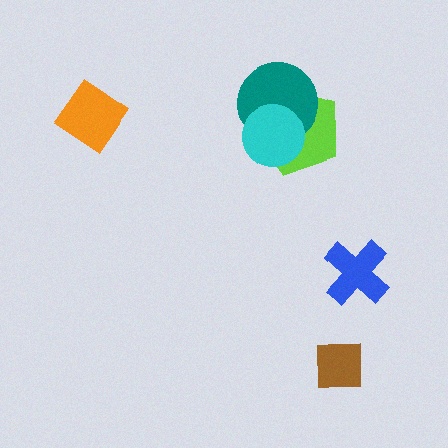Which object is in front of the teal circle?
The cyan circle is in front of the teal circle.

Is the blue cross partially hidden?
No, no other shape covers it.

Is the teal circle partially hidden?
Yes, it is partially covered by another shape.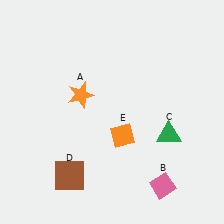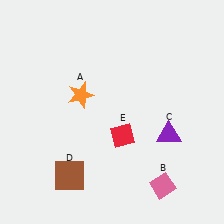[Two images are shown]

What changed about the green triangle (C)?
In Image 1, C is green. In Image 2, it changed to purple.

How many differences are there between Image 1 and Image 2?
There are 2 differences between the two images.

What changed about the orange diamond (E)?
In Image 1, E is orange. In Image 2, it changed to red.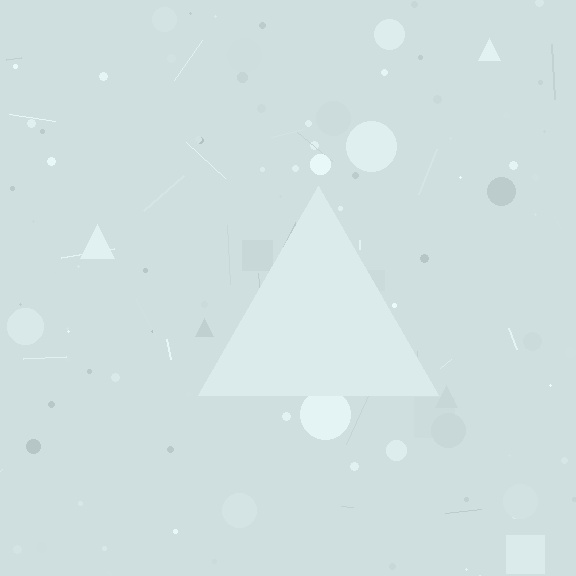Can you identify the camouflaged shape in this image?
The camouflaged shape is a triangle.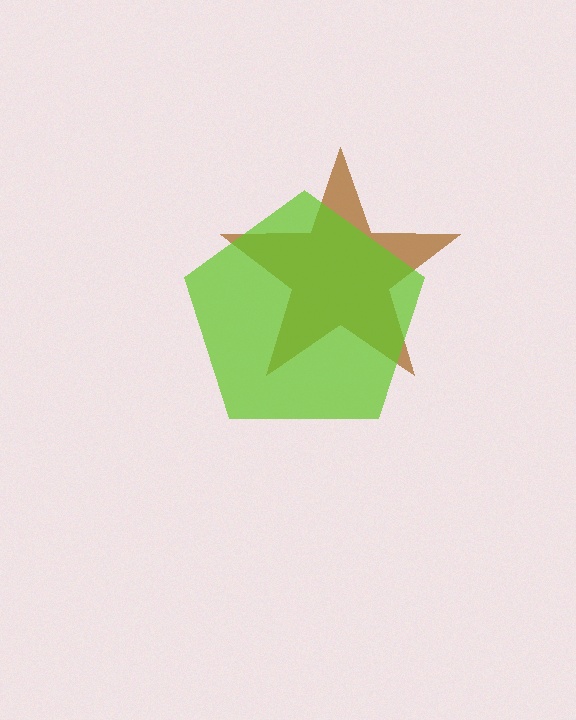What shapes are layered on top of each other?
The layered shapes are: a brown star, a lime pentagon.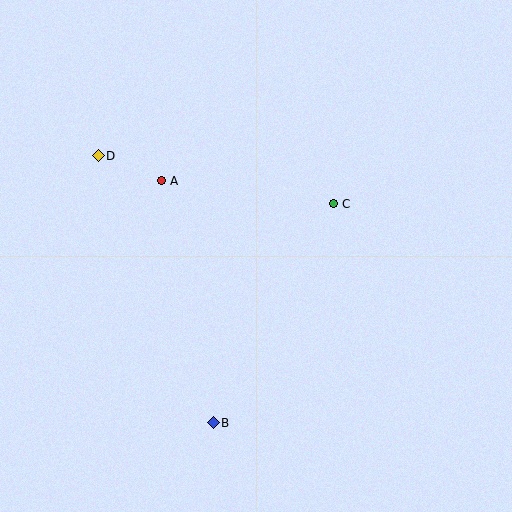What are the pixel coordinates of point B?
Point B is at (213, 423).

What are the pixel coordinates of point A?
Point A is at (162, 181).